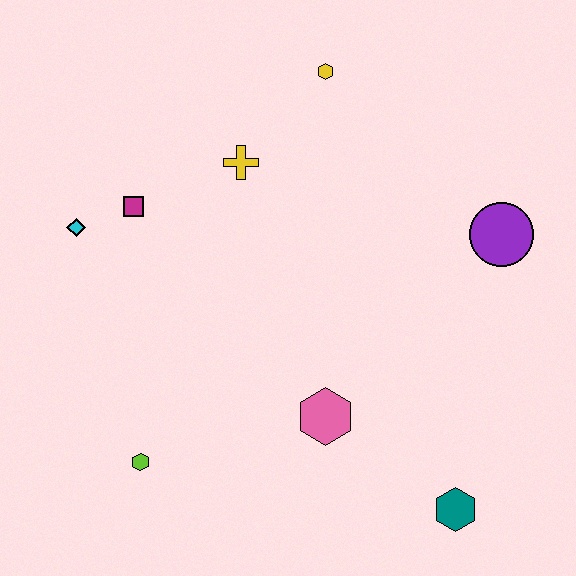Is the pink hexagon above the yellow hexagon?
No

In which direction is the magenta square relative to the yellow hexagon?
The magenta square is to the left of the yellow hexagon.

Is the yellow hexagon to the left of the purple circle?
Yes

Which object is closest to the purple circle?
The yellow hexagon is closest to the purple circle.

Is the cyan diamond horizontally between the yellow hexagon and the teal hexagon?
No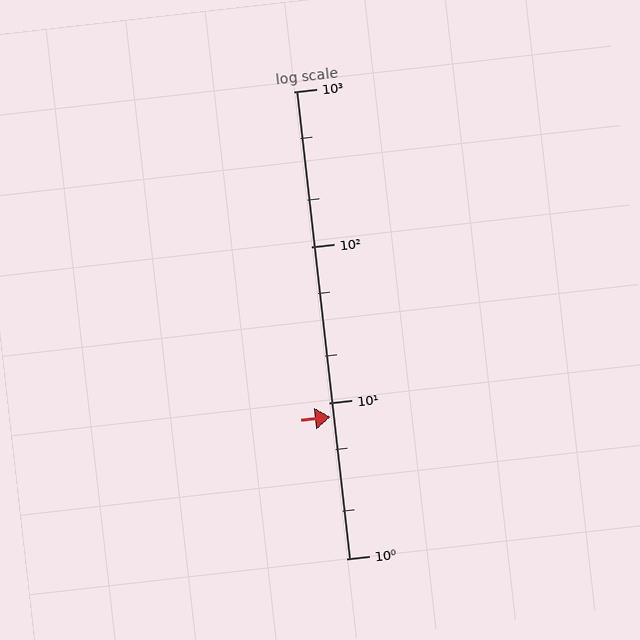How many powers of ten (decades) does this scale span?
The scale spans 3 decades, from 1 to 1000.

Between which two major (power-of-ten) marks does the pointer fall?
The pointer is between 1 and 10.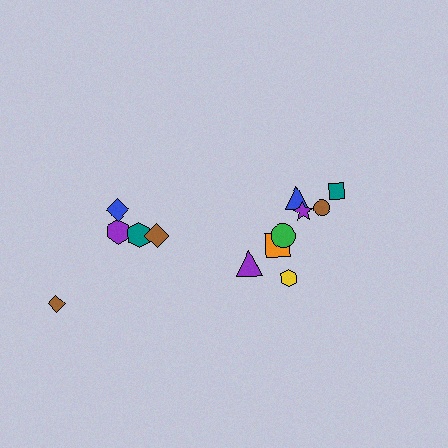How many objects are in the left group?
There are 5 objects.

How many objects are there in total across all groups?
There are 13 objects.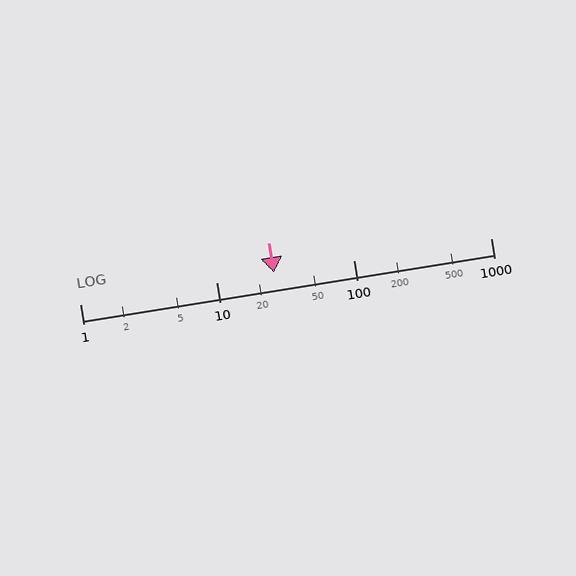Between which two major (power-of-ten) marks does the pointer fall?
The pointer is between 10 and 100.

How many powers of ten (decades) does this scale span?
The scale spans 3 decades, from 1 to 1000.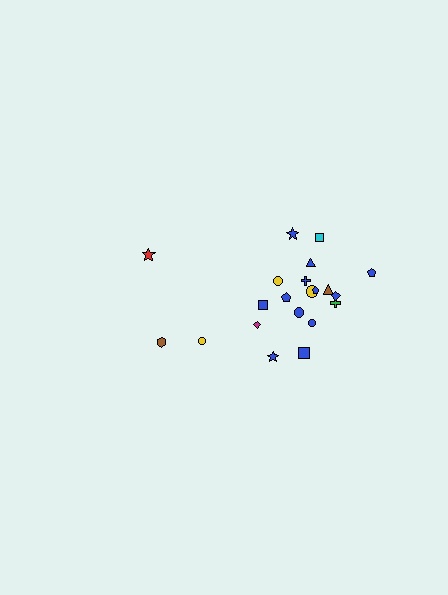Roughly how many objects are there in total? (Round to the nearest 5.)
Roughly 20 objects in total.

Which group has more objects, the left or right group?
The right group.